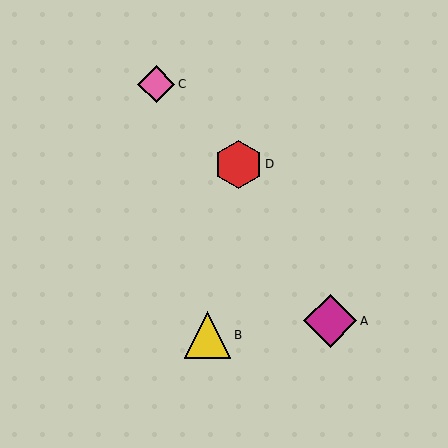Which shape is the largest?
The magenta diamond (labeled A) is the largest.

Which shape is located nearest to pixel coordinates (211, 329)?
The yellow triangle (labeled B) at (207, 335) is nearest to that location.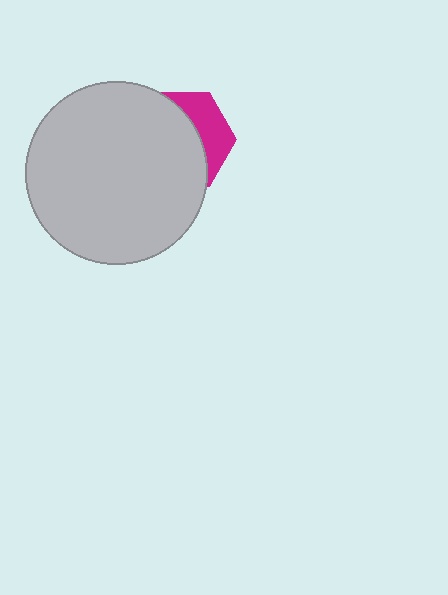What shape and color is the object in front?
The object in front is a light gray circle.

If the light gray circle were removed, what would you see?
You would see the complete magenta hexagon.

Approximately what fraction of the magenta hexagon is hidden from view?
Roughly 67% of the magenta hexagon is hidden behind the light gray circle.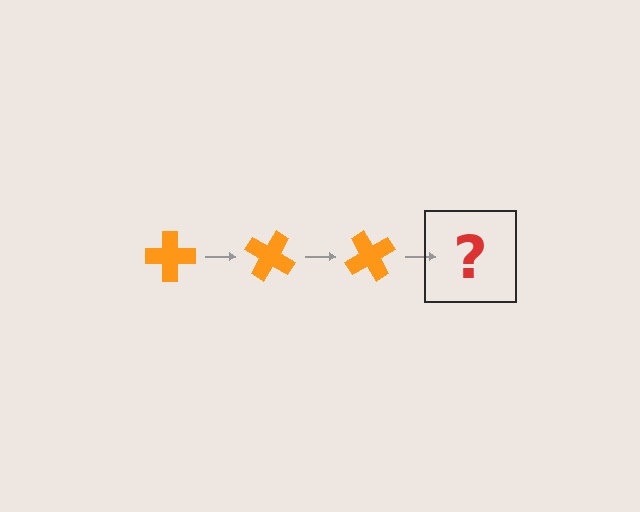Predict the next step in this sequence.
The next step is an orange cross rotated 90 degrees.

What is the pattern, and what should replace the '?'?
The pattern is that the cross rotates 30 degrees each step. The '?' should be an orange cross rotated 90 degrees.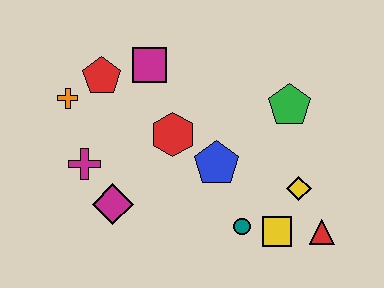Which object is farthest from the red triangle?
The orange cross is farthest from the red triangle.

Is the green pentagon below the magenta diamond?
No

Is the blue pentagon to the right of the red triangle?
No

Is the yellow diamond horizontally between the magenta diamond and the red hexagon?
No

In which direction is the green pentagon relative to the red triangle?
The green pentagon is above the red triangle.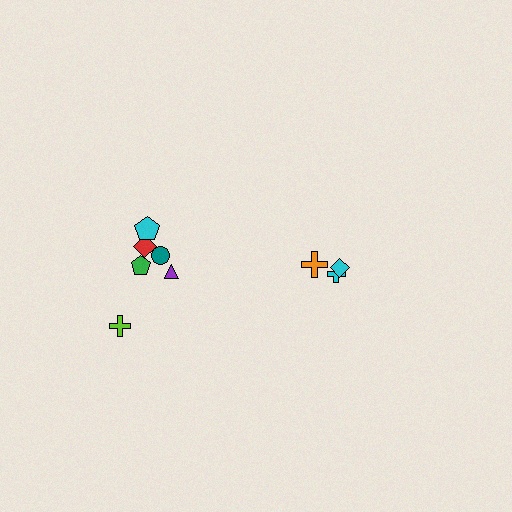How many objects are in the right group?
There are 3 objects.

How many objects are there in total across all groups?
There are 9 objects.